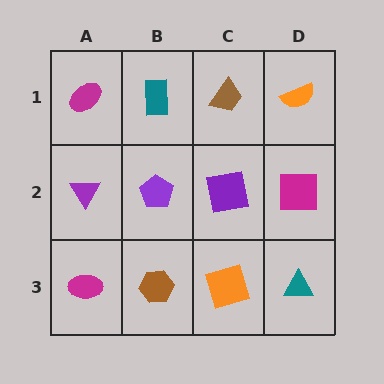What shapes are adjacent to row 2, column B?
A teal rectangle (row 1, column B), a brown hexagon (row 3, column B), a purple triangle (row 2, column A), a purple square (row 2, column C).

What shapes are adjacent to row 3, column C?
A purple square (row 2, column C), a brown hexagon (row 3, column B), a teal triangle (row 3, column D).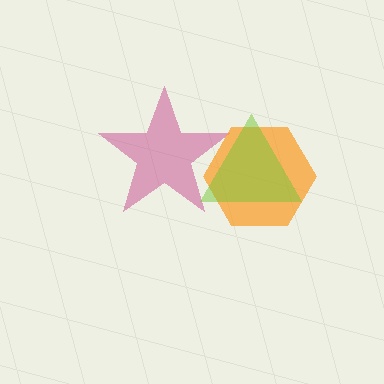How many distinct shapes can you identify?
There are 3 distinct shapes: a magenta star, an orange hexagon, a lime triangle.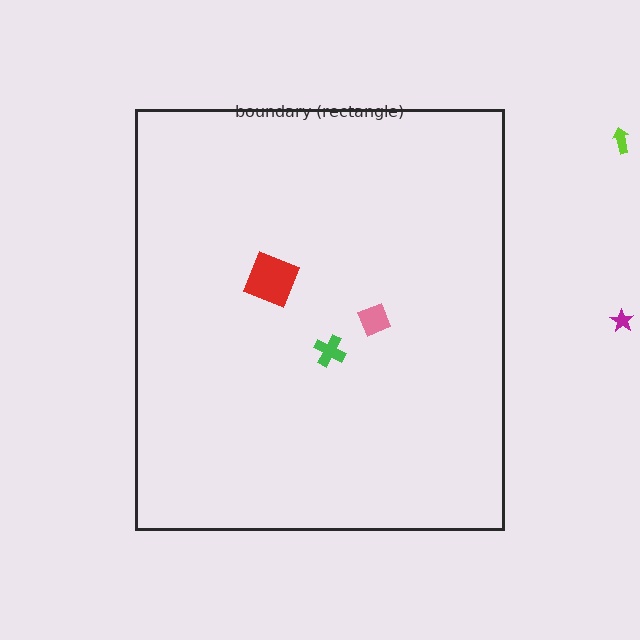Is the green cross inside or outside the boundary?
Inside.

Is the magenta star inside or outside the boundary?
Outside.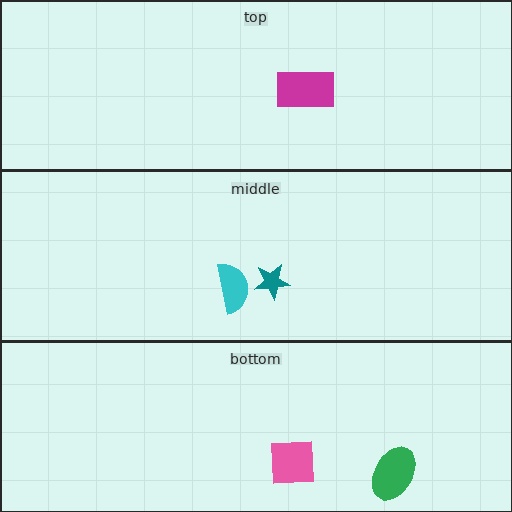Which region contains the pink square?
The bottom region.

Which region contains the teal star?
The middle region.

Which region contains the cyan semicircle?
The middle region.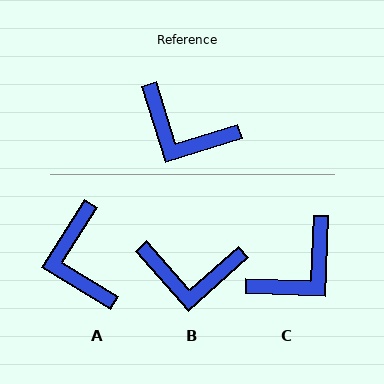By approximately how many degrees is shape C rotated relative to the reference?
Approximately 71 degrees counter-clockwise.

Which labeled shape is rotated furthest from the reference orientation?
C, about 71 degrees away.